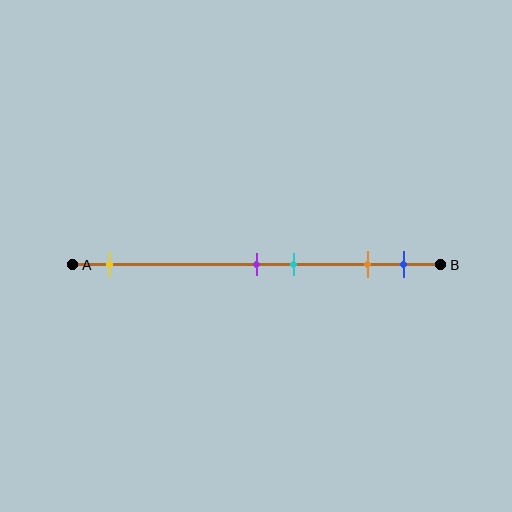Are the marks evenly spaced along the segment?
No, the marks are not evenly spaced.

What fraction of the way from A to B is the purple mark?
The purple mark is approximately 50% (0.5) of the way from A to B.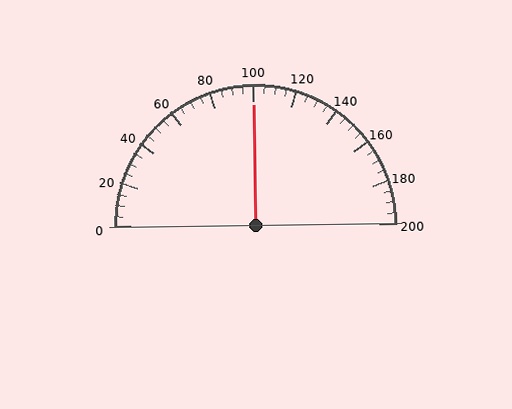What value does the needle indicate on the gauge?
The needle indicates approximately 100.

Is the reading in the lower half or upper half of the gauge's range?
The reading is in the upper half of the range (0 to 200).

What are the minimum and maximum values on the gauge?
The gauge ranges from 0 to 200.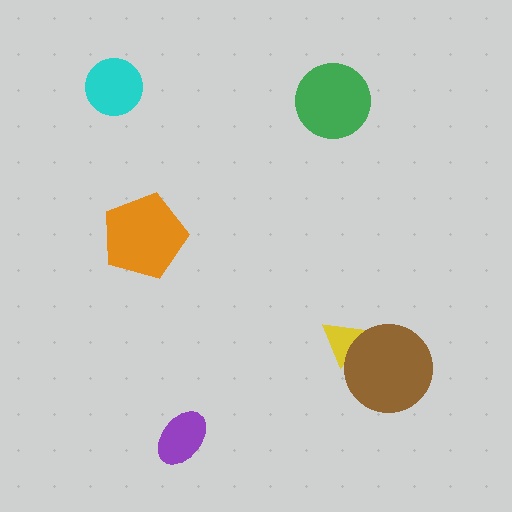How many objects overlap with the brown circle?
1 object overlaps with the brown circle.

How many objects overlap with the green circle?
0 objects overlap with the green circle.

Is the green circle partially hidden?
No, no other shape covers it.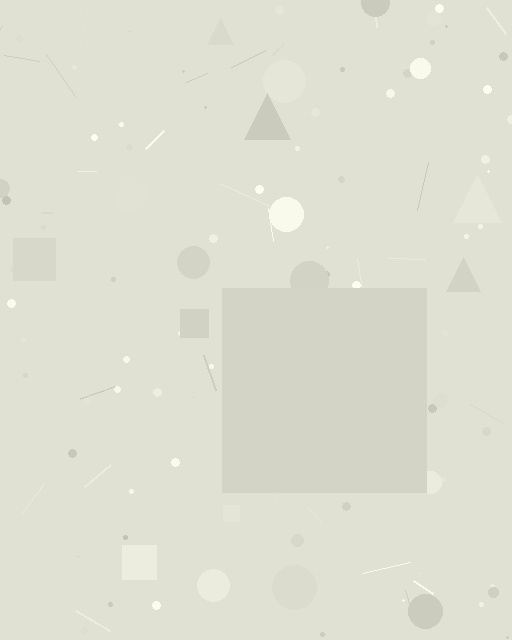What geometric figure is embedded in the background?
A square is embedded in the background.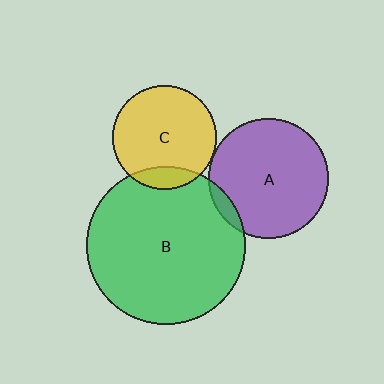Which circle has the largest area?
Circle B (green).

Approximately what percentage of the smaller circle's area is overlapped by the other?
Approximately 15%.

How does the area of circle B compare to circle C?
Approximately 2.3 times.